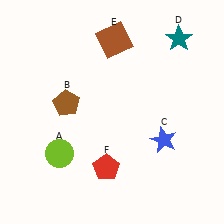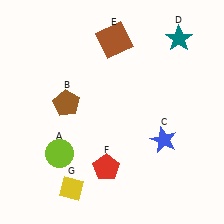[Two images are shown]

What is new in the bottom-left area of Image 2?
A yellow diamond (G) was added in the bottom-left area of Image 2.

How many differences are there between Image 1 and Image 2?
There is 1 difference between the two images.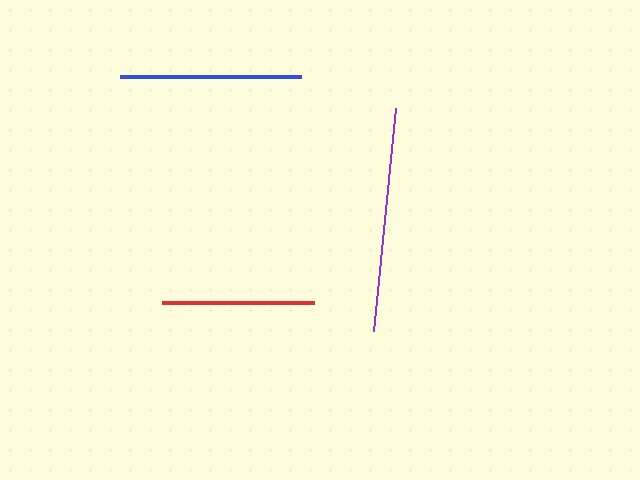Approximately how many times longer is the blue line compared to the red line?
The blue line is approximately 1.2 times the length of the red line.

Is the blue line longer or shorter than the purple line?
The purple line is longer than the blue line.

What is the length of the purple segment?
The purple segment is approximately 224 pixels long.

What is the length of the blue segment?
The blue segment is approximately 181 pixels long.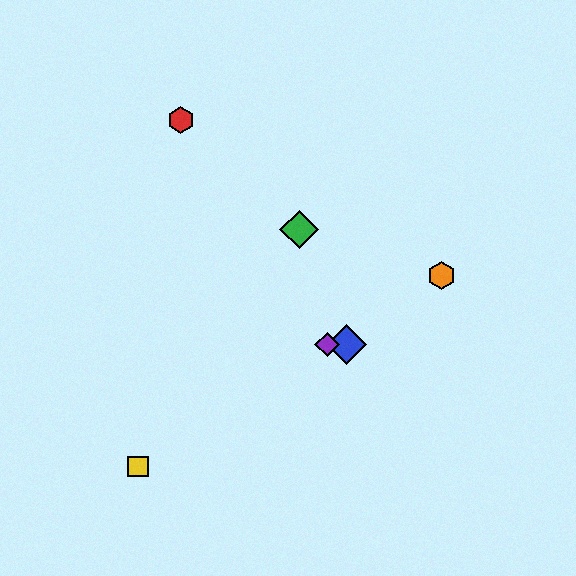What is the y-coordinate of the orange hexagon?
The orange hexagon is at y≈275.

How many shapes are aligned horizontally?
2 shapes (the blue diamond, the purple diamond) are aligned horizontally.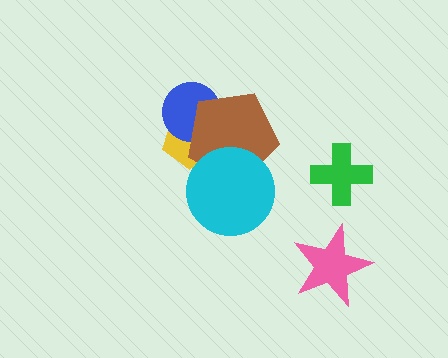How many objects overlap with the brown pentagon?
3 objects overlap with the brown pentagon.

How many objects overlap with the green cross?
0 objects overlap with the green cross.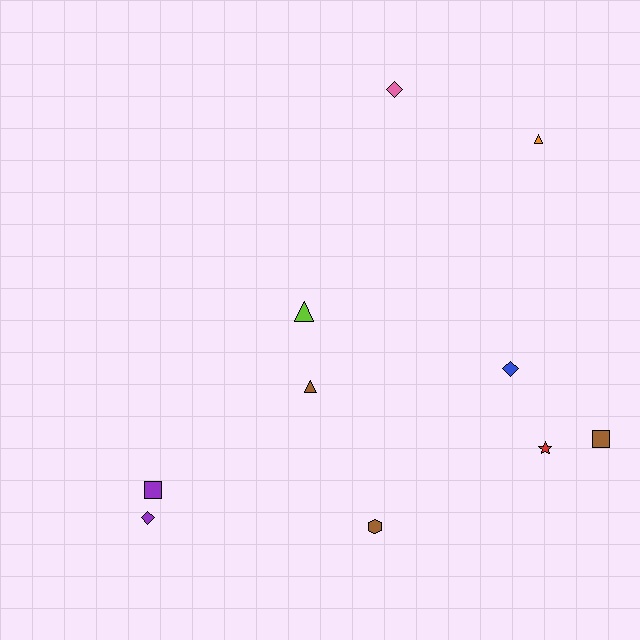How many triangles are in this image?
There are 3 triangles.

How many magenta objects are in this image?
There are no magenta objects.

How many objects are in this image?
There are 10 objects.